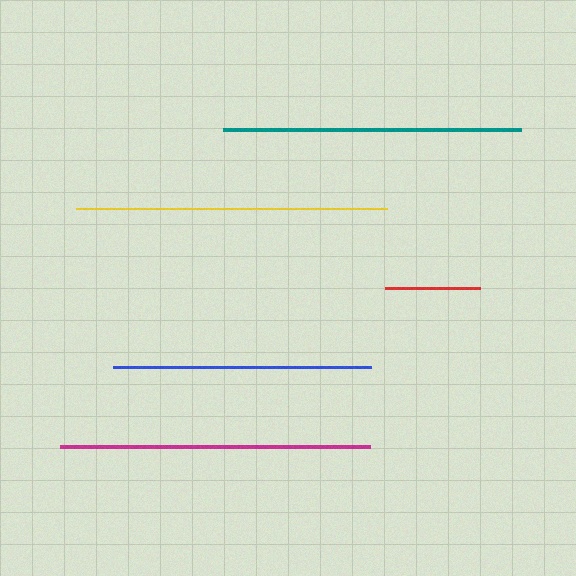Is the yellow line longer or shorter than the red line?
The yellow line is longer than the red line.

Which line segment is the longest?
The yellow line is the longest at approximately 312 pixels.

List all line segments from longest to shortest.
From longest to shortest: yellow, magenta, teal, blue, red.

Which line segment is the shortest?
The red line is the shortest at approximately 94 pixels.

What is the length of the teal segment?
The teal segment is approximately 297 pixels long.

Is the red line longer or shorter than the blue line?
The blue line is longer than the red line.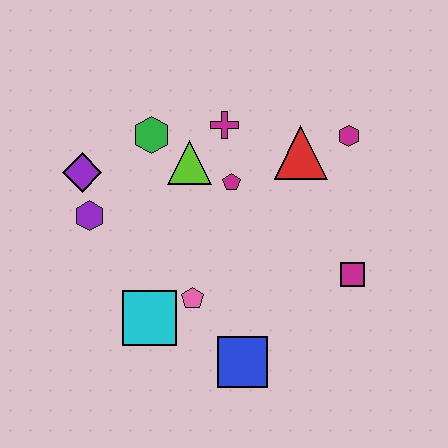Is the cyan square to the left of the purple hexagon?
No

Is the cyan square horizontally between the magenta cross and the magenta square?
No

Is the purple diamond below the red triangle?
Yes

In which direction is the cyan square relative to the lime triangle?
The cyan square is below the lime triangle.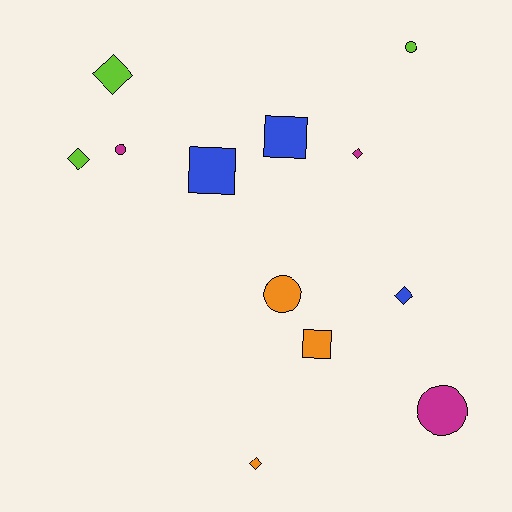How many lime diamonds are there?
There are 2 lime diamonds.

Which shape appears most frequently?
Diamond, with 5 objects.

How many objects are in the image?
There are 12 objects.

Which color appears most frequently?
Blue, with 3 objects.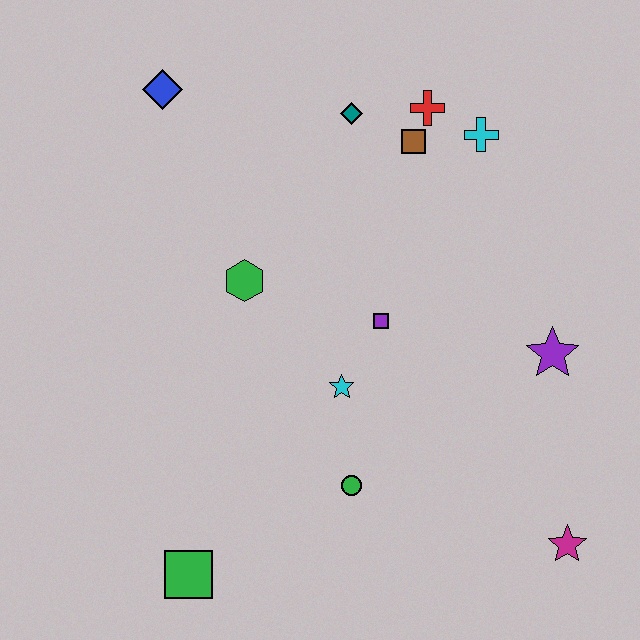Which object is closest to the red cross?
The brown square is closest to the red cross.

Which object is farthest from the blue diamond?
The magenta star is farthest from the blue diamond.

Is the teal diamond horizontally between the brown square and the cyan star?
Yes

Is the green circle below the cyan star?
Yes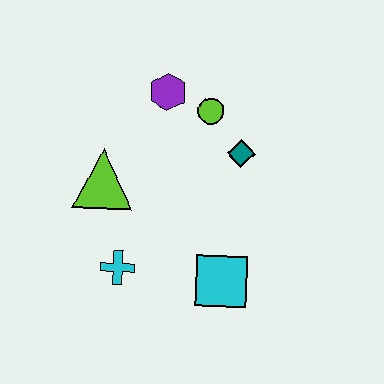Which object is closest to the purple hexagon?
The lime circle is closest to the purple hexagon.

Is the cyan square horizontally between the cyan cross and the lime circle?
No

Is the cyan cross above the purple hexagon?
No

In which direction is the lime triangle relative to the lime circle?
The lime triangle is to the left of the lime circle.